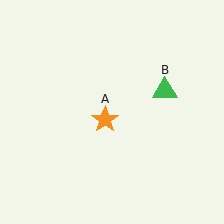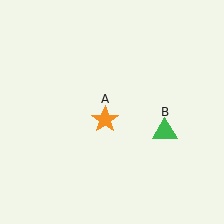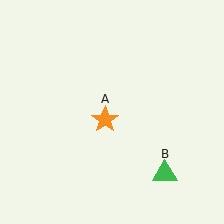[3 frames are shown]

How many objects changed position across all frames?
1 object changed position: green triangle (object B).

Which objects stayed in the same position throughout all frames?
Orange star (object A) remained stationary.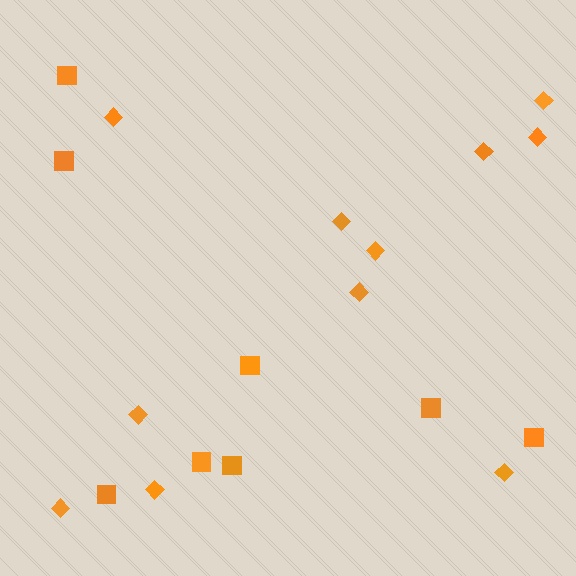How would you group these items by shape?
There are 2 groups: one group of squares (8) and one group of diamonds (11).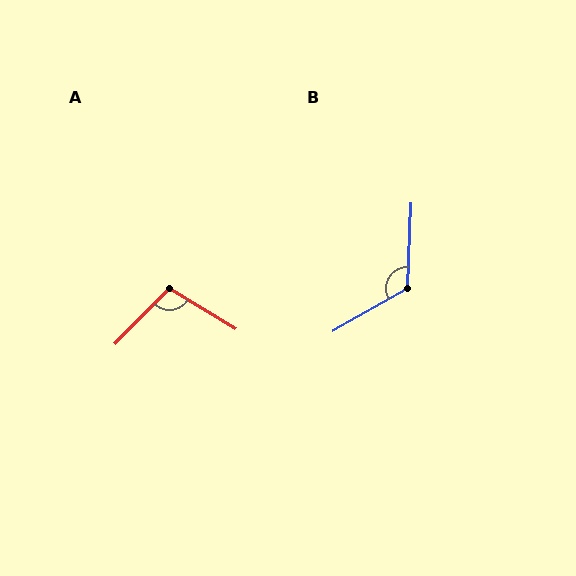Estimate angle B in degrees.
Approximately 123 degrees.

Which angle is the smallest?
A, at approximately 103 degrees.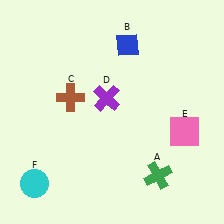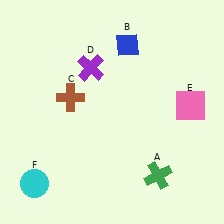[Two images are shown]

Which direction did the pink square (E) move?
The pink square (E) moved up.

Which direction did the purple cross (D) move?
The purple cross (D) moved up.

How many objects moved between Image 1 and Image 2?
2 objects moved between the two images.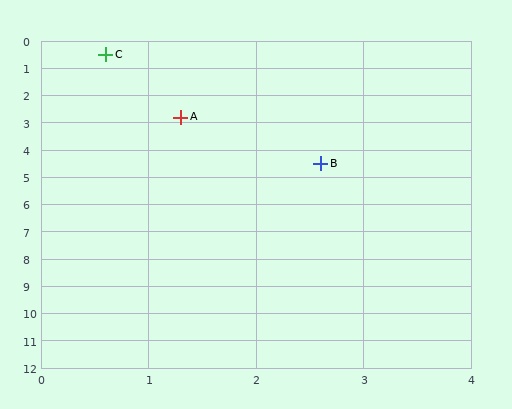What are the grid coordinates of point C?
Point C is at approximately (0.6, 0.5).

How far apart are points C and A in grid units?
Points C and A are about 2.4 grid units apart.